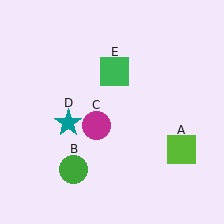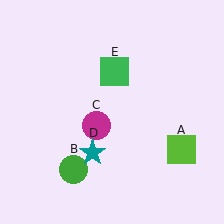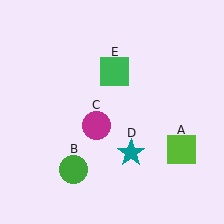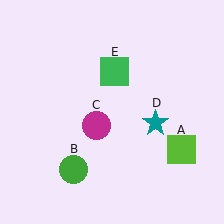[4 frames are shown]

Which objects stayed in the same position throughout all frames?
Lime square (object A) and green circle (object B) and magenta circle (object C) and green square (object E) remained stationary.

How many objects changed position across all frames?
1 object changed position: teal star (object D).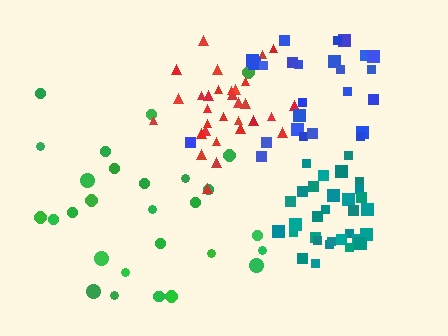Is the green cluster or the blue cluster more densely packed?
Blue.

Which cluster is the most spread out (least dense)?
Green.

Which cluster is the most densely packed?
Teal.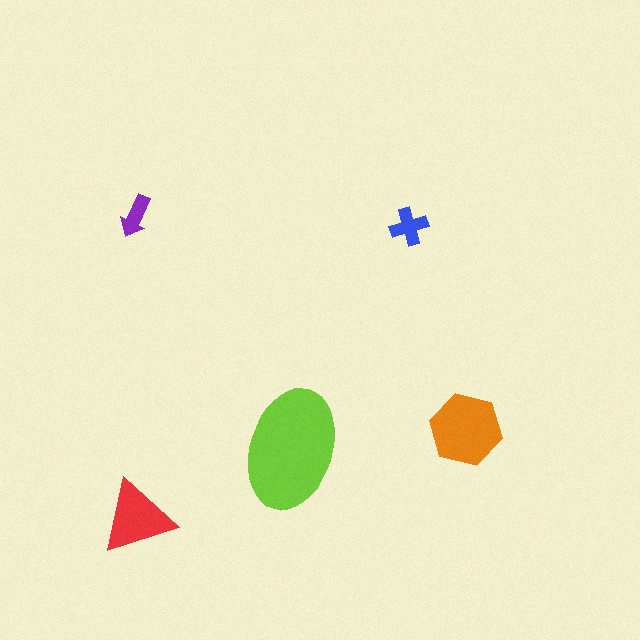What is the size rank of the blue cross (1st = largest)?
4th.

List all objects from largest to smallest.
The lime ellipse, the orange hexagon, the red triangle, the blue cross, the purple arrow.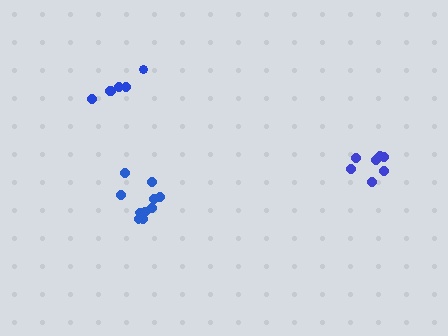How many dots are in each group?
Group 1: 6 dots, Group 2: 7 dots, Group 3: 10 dots (23 total).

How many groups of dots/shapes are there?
There are 3 groups.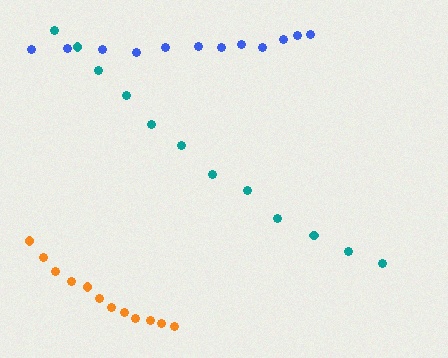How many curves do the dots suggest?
There are 3 distinct paths.